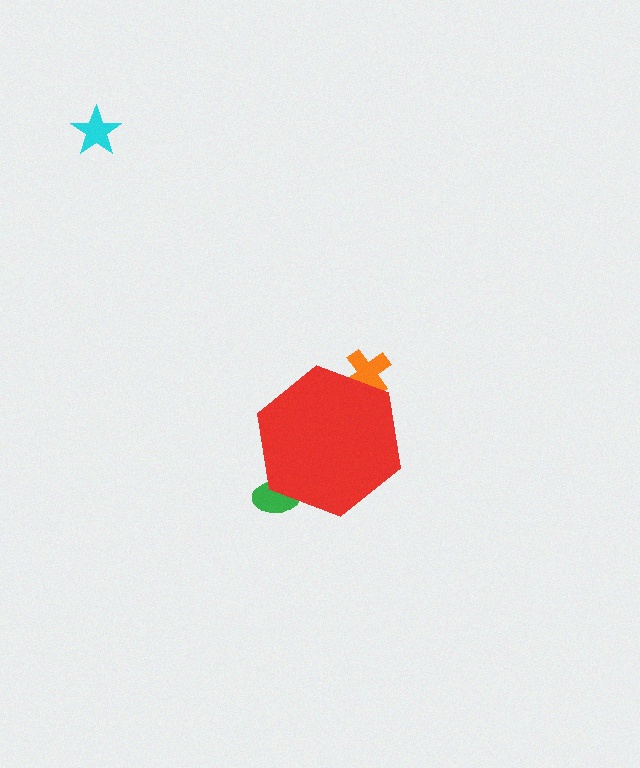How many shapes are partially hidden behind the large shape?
2 shapes are partially hidden.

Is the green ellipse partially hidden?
Yes, the green ellipse is partially hidden behind the red hexagon.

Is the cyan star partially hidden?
No, the cyan star is fully visible.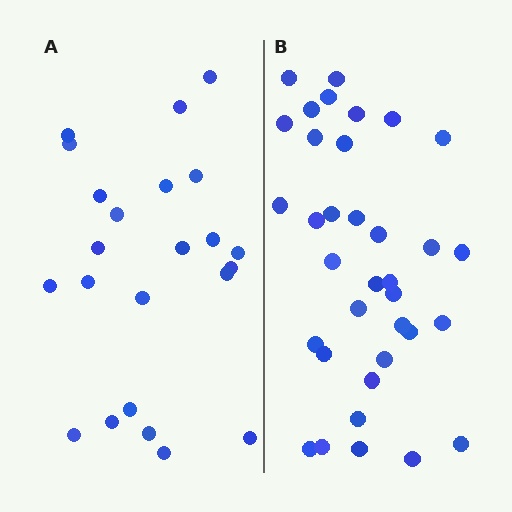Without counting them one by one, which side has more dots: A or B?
Region B (the right region) has more dots.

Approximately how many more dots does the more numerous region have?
Region B has roughly 12 or so more dots than region A.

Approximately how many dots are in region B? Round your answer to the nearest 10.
About 40 dots. (The exact count is 35, which rounds to 40.)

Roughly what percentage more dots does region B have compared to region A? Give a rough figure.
About 50% more.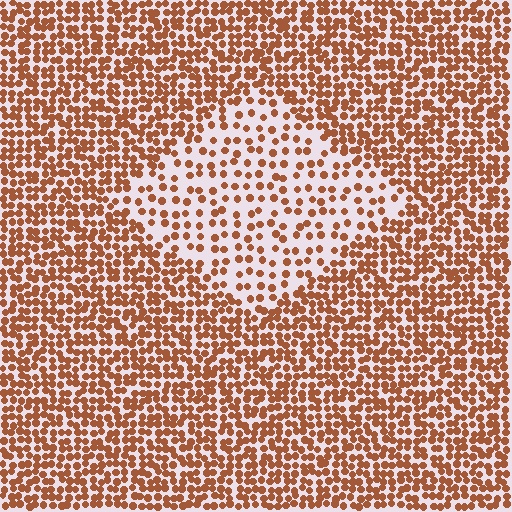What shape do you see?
I see a diamond.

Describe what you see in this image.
The image contains small brown elements arranged at two different densities. A diamond-shaped region is visible where the elements are less densely packed than the surrounding area.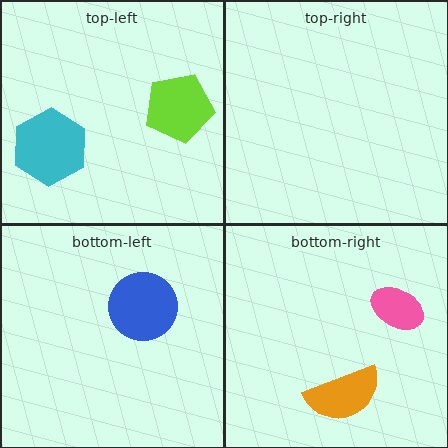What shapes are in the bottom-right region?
The orange semicircle, the pink ellipse.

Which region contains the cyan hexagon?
The top-left region.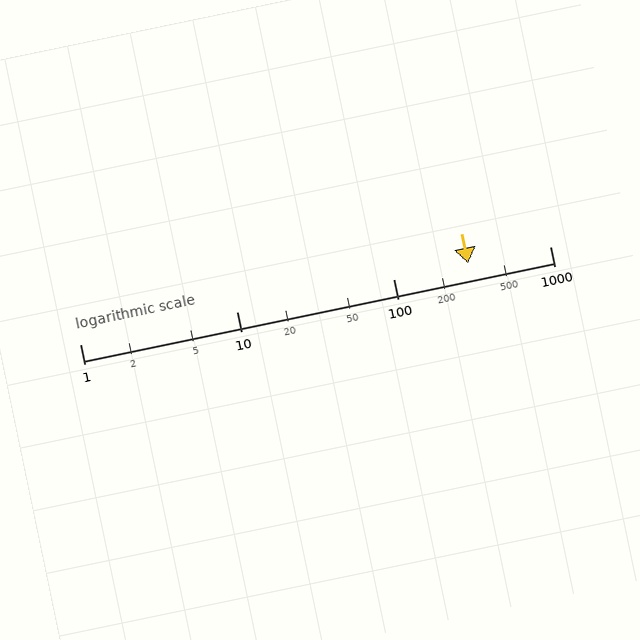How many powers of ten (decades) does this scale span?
The scale spans 3 decades, from 1 to 1000.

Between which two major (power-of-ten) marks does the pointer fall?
The pointer is between 100 and 1000.